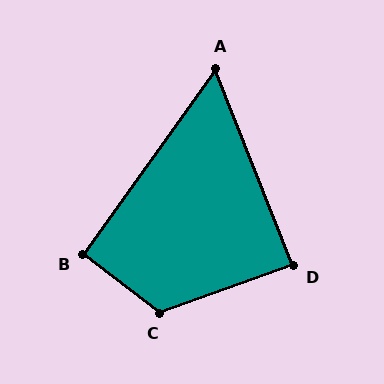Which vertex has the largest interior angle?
C, at approximately 123 degrees.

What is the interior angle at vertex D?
Approximately 88 degrees (approximately right).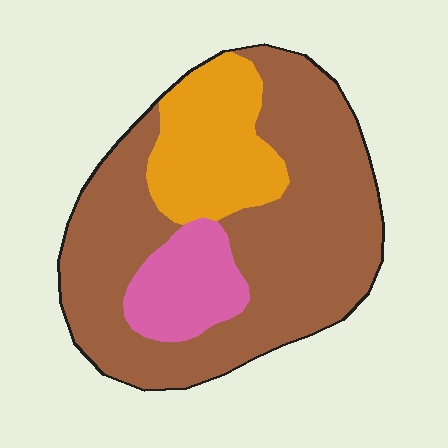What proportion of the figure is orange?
Orange covers roughly 20% of the figure.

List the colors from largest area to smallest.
From largest to smallest: brown, orange, pink.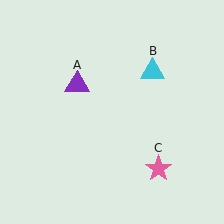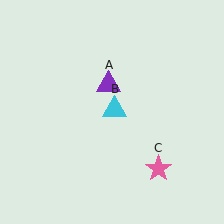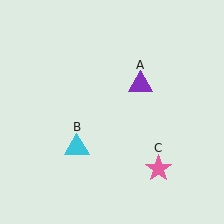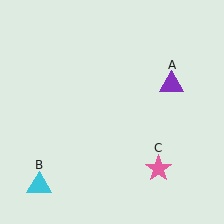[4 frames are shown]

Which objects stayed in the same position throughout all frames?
Pink star (object C) remained stationary.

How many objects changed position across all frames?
2 objects changed position: purple triangle (object A), cyan triangle (object B).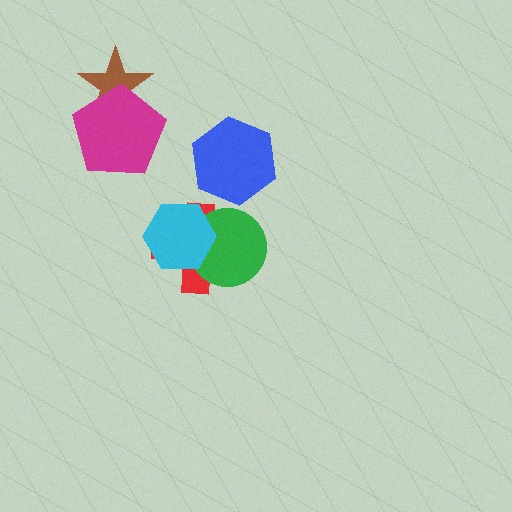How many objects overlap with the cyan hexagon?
2 objects overlap with the cyan hexagon.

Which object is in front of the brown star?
The magenta pentagon is in front of the brown star.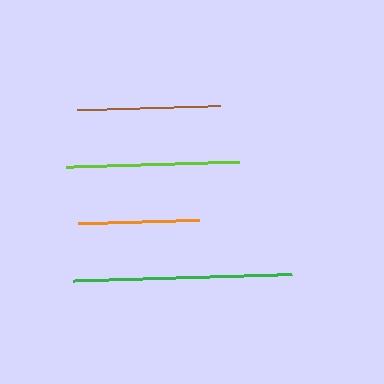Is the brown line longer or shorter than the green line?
The green line is longer than the brown line.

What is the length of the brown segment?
The brown segment is approximately 145 pixels long.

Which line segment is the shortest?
The orange line is the shortest at approximately 122 pixels.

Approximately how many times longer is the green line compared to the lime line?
The green line is approximately 1.3 times the length of the lime line.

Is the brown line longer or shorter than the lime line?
The lime line is longer than the brown line.